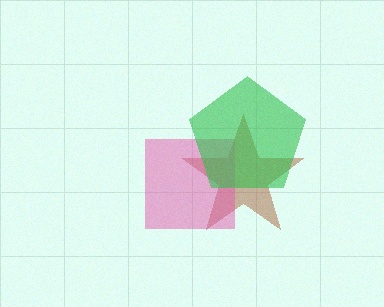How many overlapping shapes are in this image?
There are 3 overlapping shapes in the image.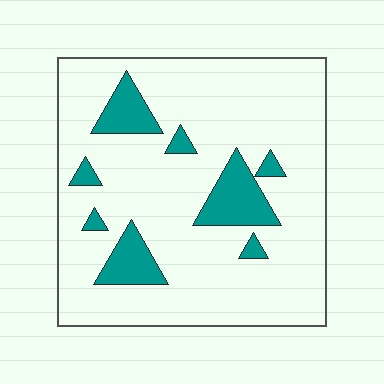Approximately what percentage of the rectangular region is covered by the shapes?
Approximately 15%.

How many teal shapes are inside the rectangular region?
8.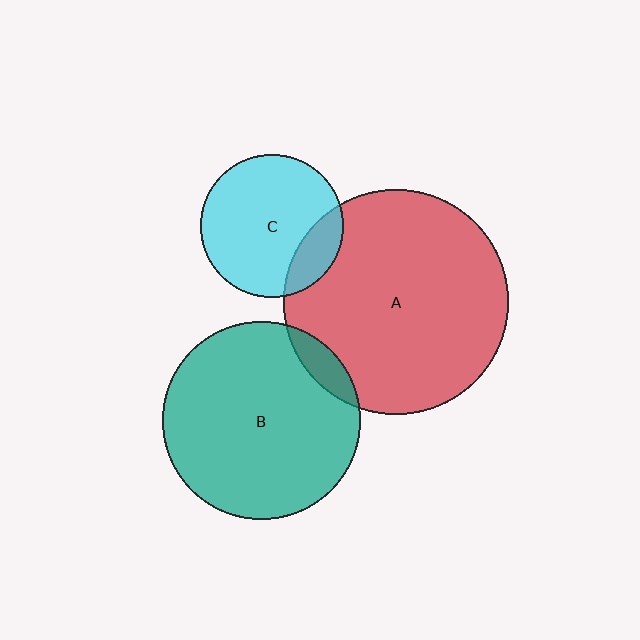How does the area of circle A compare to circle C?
Approximately 2.5 times.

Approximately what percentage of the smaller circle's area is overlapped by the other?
Approximately 10%.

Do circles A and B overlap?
Yes.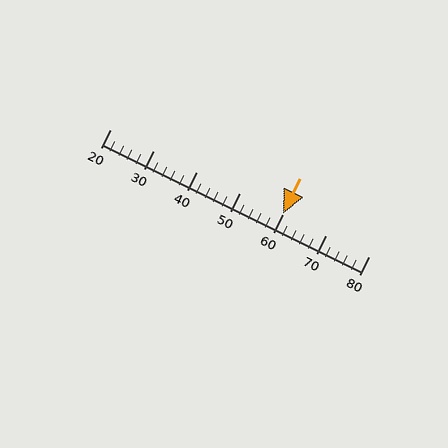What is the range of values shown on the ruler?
The ruler shows values from 20 to 80.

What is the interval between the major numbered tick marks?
The major tick marks are spaced 10 units apart.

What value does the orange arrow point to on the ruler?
The orange arrow points to approximately 60.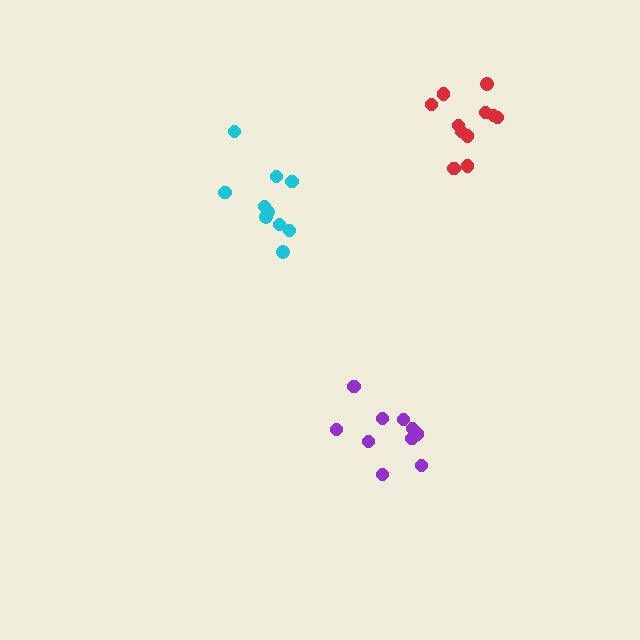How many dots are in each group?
Group 1: 10 dots, Group 2: 10 dots, Group 3: 11 dots (31 total).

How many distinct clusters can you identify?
There are 3 distinct clusters.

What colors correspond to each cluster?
The clusters are colored: purple, cyan, red.